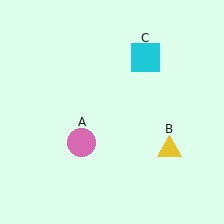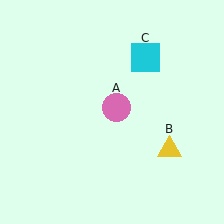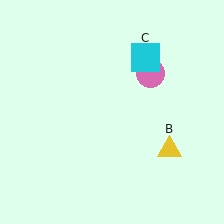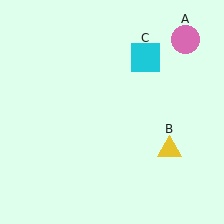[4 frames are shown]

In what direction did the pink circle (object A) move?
The pink circle (object A) moved up and to the right.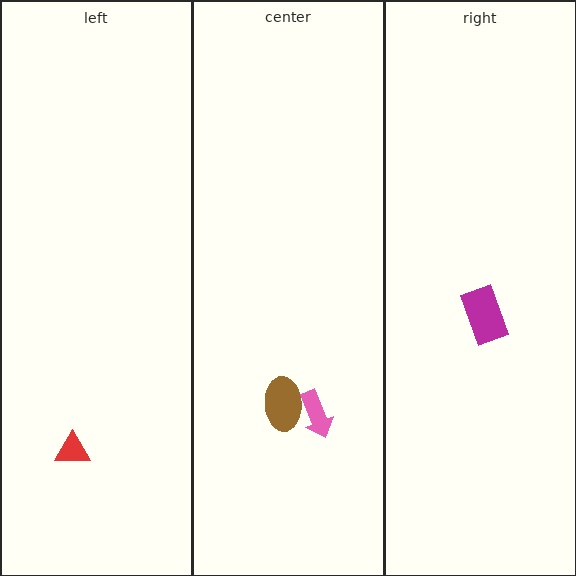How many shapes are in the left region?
1.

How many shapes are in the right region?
1.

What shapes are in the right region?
The magenta rectangle.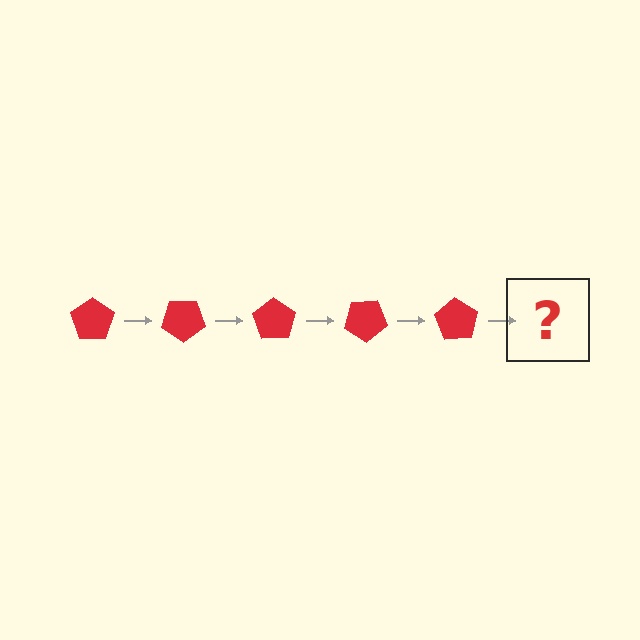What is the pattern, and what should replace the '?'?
The pattern is that the pentagon rotates 35 degrees each step. The '?' should be a red pentagon rotated 175 degrees.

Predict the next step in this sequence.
The next step is a red pentagon rotated 175 degrees.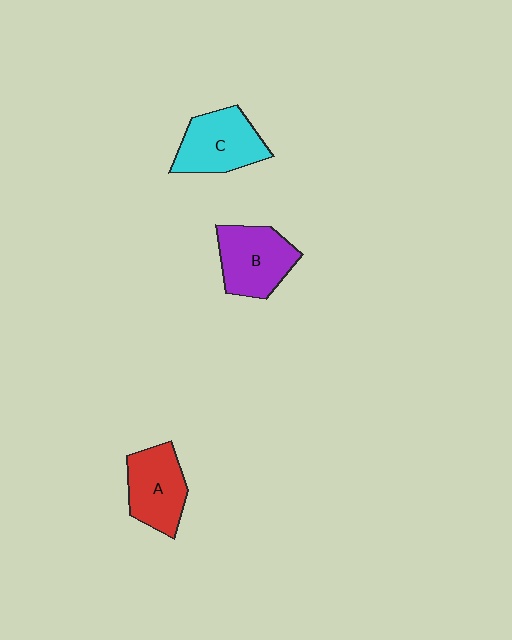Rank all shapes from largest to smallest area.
From largest to smallest: B (purple), C (cyan), A (red).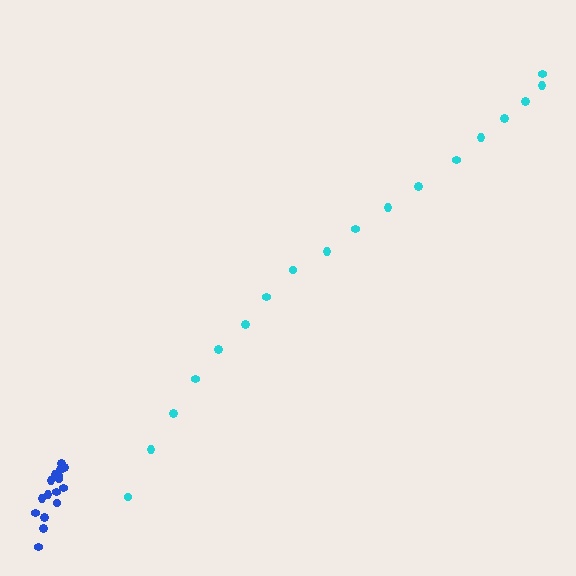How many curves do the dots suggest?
There are 2 distinct paths.